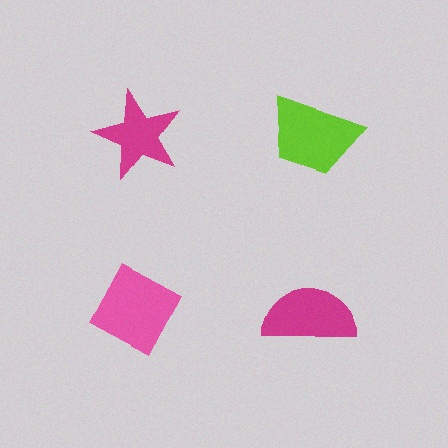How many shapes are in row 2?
2 shapes.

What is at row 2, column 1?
A pink diamond.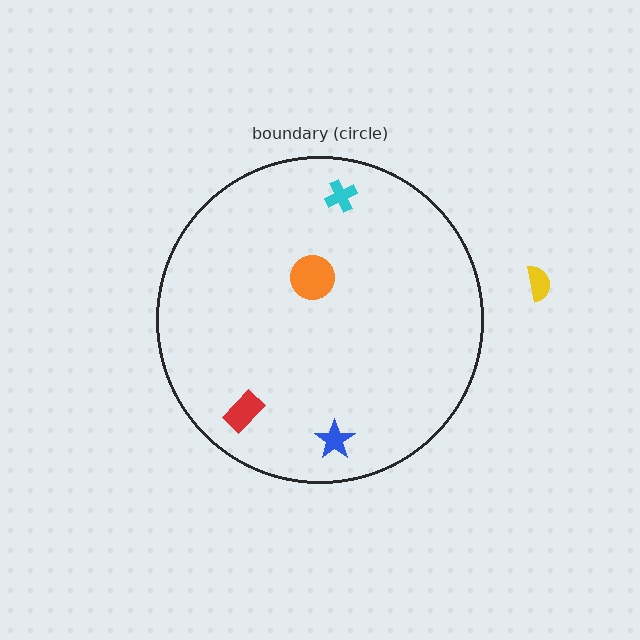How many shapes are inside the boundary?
4 inside, 1 outside.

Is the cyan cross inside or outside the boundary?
Inside.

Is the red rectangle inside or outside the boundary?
Inside.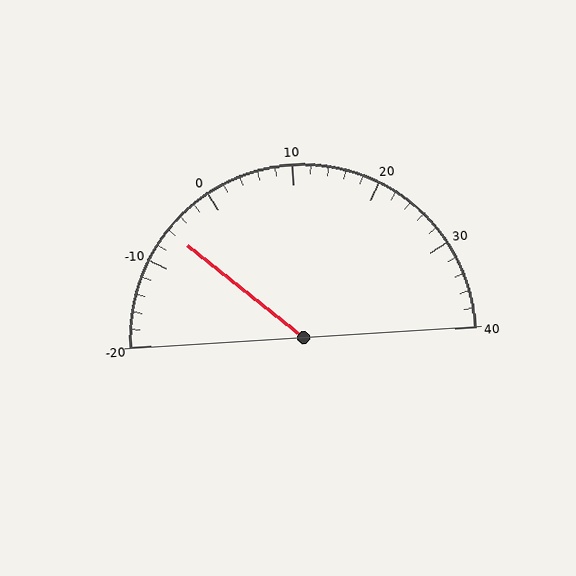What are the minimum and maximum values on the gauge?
The gauge ranges from -20 to 40.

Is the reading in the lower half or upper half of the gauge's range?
The reading is in the lower half of the range (-20 to 40).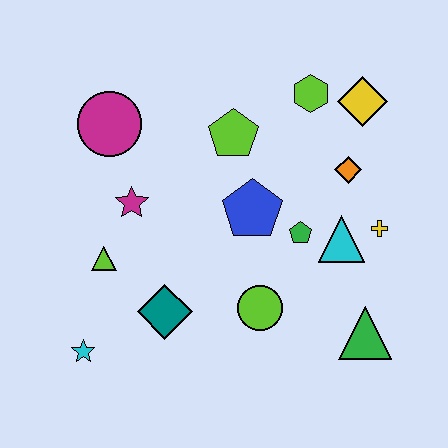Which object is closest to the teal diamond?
The lime triangle is closest to the teal diamond.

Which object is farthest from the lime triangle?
The yellow diamond is farthest from the lime triangle.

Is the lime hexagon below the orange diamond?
No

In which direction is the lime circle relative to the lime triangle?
The lime circle is to the right of the lime triangle.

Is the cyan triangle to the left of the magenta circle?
No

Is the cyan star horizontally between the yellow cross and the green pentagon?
No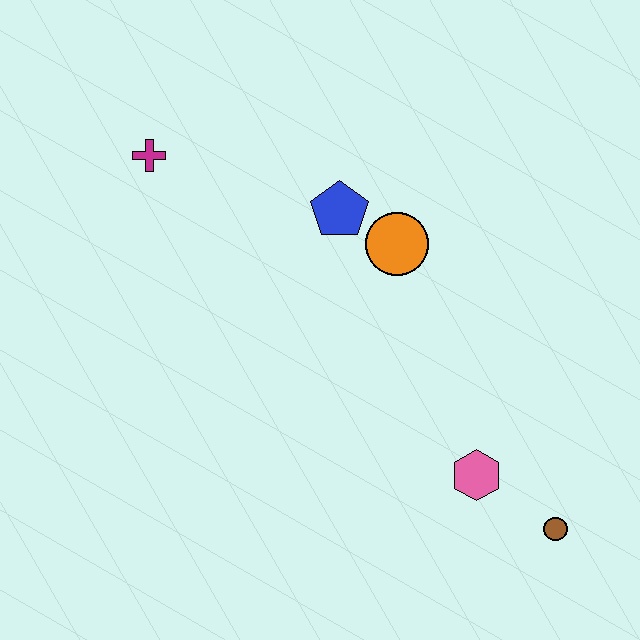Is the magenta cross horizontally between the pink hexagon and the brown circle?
No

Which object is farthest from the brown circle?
The magenta cross is farthest from the brown circle.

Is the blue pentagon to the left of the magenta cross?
No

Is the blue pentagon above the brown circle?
Yes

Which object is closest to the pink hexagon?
The brown circle is closest to the pink hexagon.